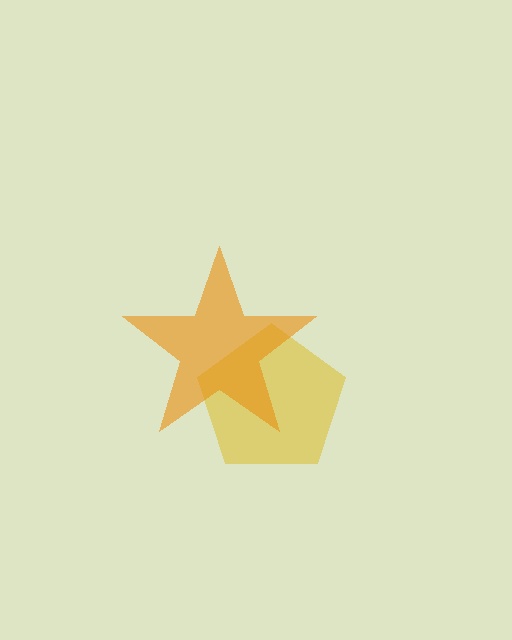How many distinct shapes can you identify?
There are 2 distinct shapes: a yellow pentagon, an orange star.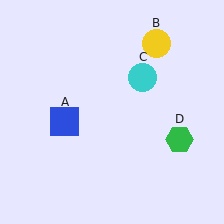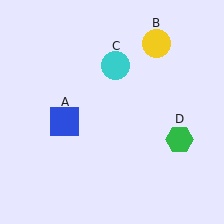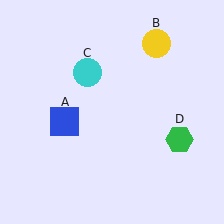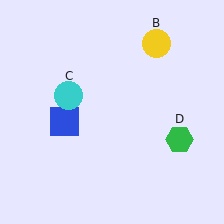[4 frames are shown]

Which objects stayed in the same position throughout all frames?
Blue square (object A) and yellow circle (object B) and green hexagon (object D) remained stationary.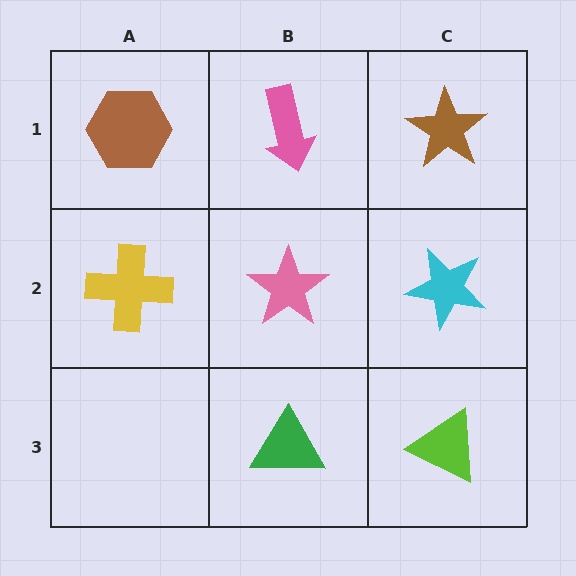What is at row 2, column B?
A pink star.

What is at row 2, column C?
A cyan star.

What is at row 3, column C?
A lime triangle.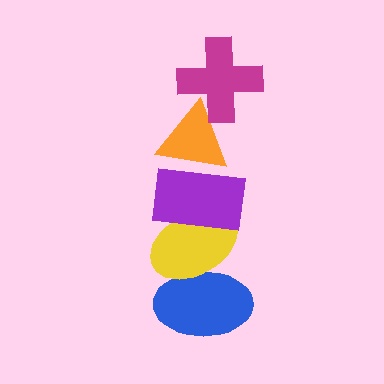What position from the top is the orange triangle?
The orange triangle is 2nd from the top.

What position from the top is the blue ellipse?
The blue ellipse is 5th from the top.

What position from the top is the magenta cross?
The magenta cross is 1st from the top.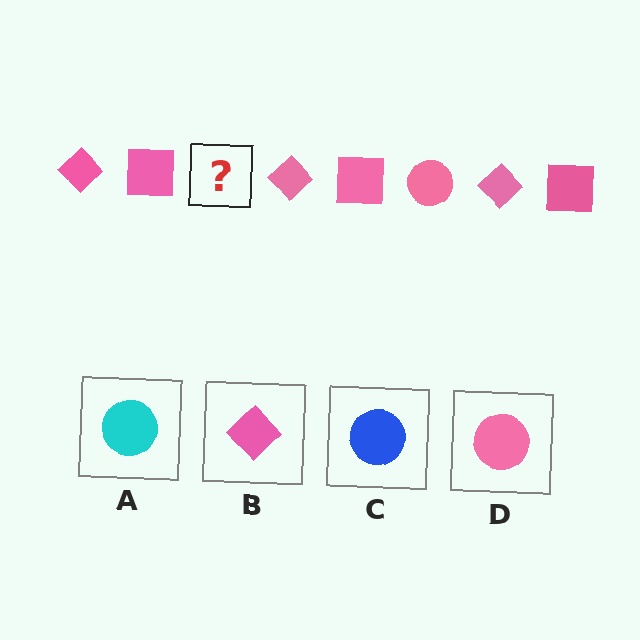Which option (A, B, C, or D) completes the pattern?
D.